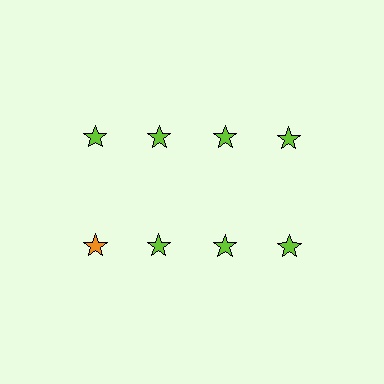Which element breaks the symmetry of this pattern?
The orange star in the second row, leftmost column breaks the symmetry. All other shapes are lime stars.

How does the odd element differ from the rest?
It has a different color: orange instead of lime.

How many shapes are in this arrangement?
There are 8 shapes arranged in a grid pattern.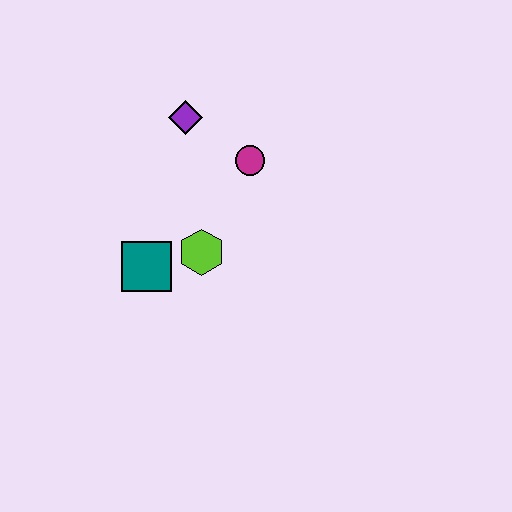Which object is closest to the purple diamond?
The magenta circle is closest to the purple diamond.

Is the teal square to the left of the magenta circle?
Yes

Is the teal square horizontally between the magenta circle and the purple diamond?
No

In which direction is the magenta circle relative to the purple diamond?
The magenta circle is to the right of the purple diamond.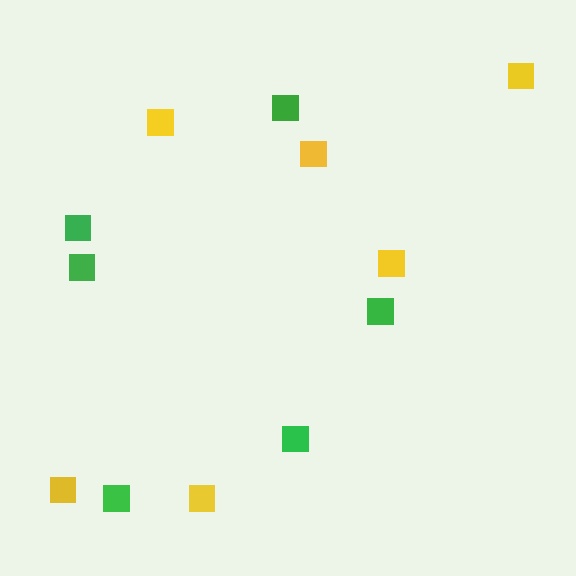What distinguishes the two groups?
There are 2 groups: one group of yellow squares (6) and one group of green squares (6).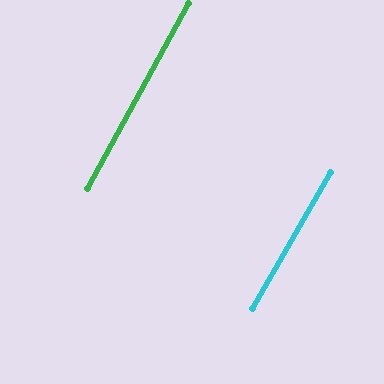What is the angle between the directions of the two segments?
Approximately 1 degree.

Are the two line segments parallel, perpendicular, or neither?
Parallel — their directions differ by only 1.4°.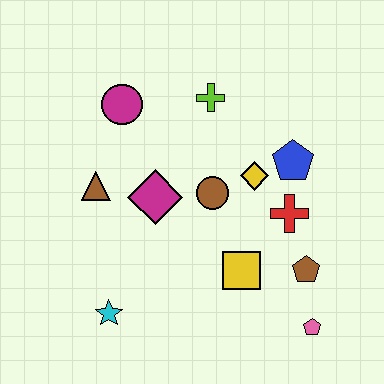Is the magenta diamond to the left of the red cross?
Yes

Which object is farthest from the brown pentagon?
The magenta circle is farthest from the brown pentagon.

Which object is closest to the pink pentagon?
The brown pentagon is closest to the pink pentagon.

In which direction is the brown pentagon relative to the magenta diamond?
The brown pentagon is to the right of the magenta diamond.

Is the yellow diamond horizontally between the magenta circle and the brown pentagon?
Yes